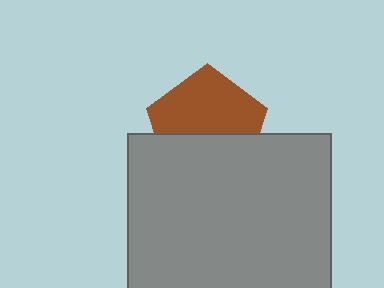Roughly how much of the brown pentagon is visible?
About half of it is visible (roughly 57%).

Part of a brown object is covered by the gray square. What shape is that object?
It is a pentagon.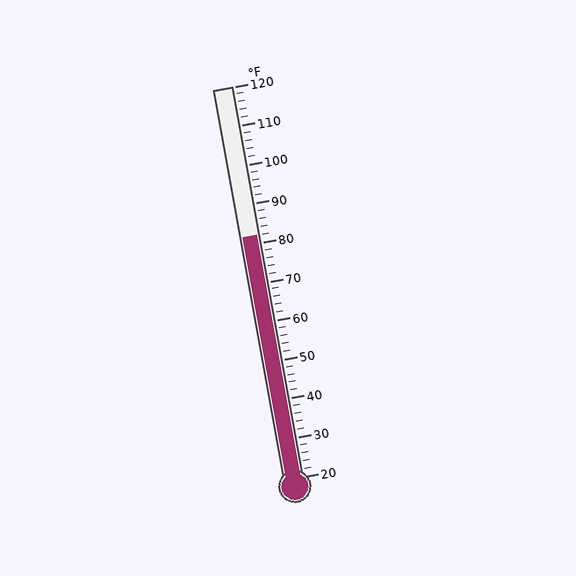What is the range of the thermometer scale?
The thermometer scale ranges from 20°F to 120°F.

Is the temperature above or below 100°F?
The temperature is below 100°F.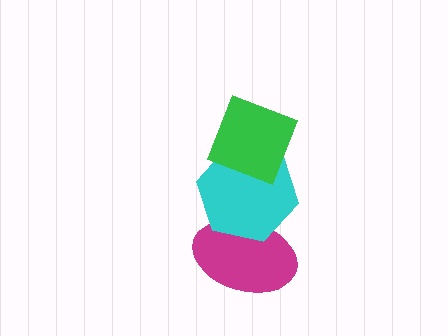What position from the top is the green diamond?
The green diamond is 1st from the top.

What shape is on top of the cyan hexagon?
The green diamond is on top of the cyan hexagon.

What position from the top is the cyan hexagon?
The cyan hexagon is 2nd from the top.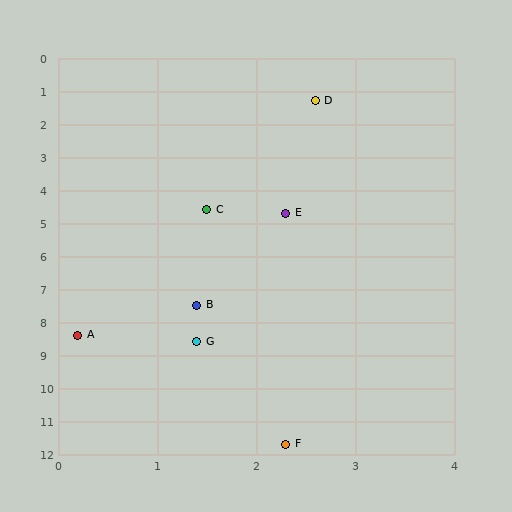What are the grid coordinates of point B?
Point B is at approximately (1.4, 7.5).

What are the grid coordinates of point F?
Point F is at approximately (2.3, 11.7).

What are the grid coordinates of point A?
Point A is at approximately (0.2, 8.4).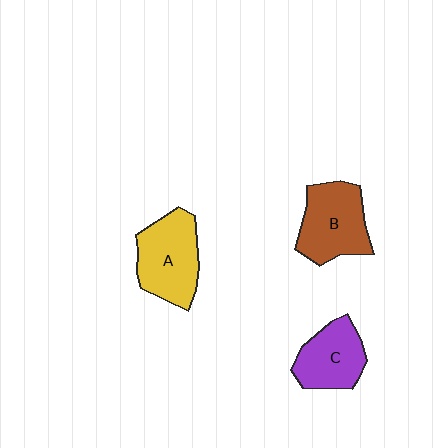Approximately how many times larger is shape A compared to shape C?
Approximately 1.2 times.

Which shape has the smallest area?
Shape C (purple).